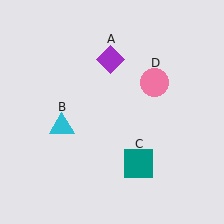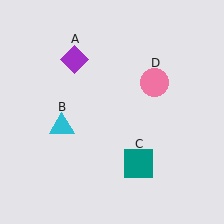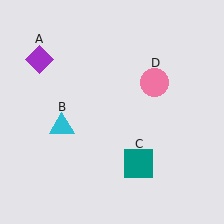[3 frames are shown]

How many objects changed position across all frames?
1 object changed position: purple diamond (object A).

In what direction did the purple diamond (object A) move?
The purple diamond (object A) moved left.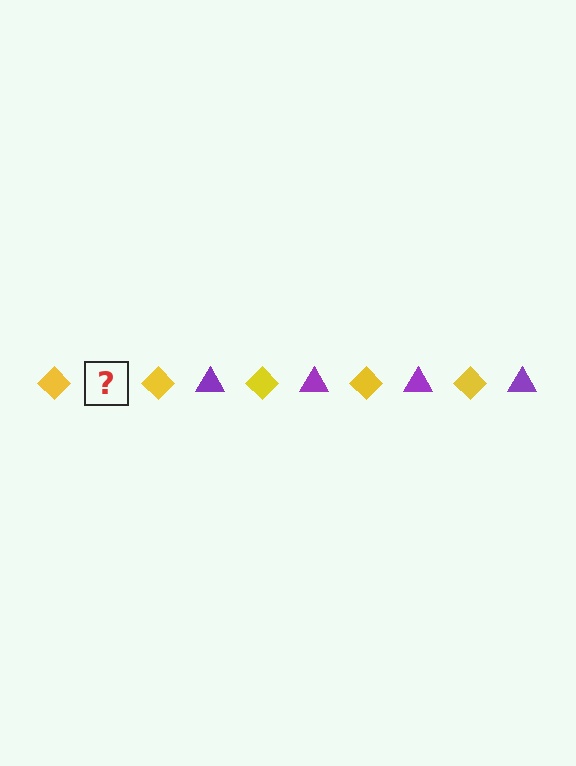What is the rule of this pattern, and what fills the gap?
The rule is that the pattern alternates between yellow diamond and purple triangle. The gap should be filled with a purple triangle.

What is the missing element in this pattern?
The missing element is a purple triangle.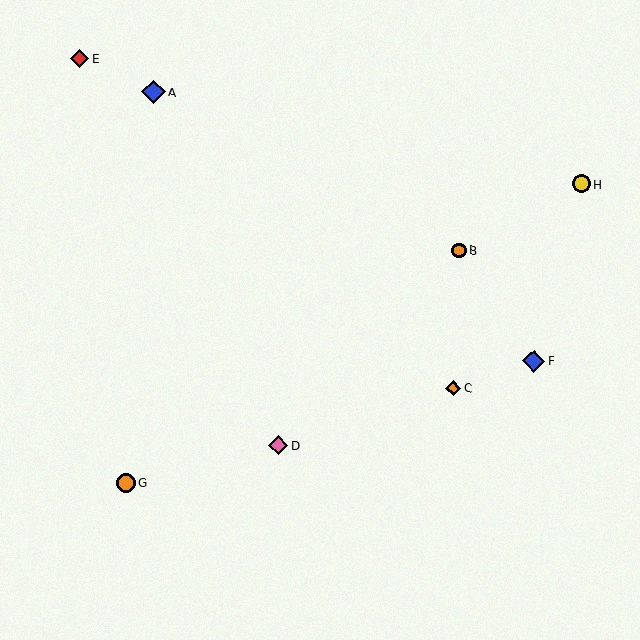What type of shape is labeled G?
Shape G is an orange circle.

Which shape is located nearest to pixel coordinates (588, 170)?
The yellow circle (labeled H) at (582, 184) is nearest to that location.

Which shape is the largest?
The blue diamond (labeled A) is the largest.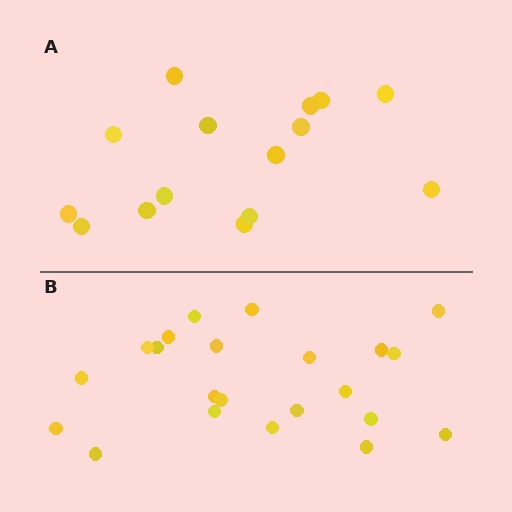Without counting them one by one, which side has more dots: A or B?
Region B (the bottom region) has more dots.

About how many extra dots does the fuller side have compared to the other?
Region B has roughly 8 or so more dots than region A.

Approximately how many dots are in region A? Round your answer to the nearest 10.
About 20 dots. (The exact count is 15, which rounds to 20.)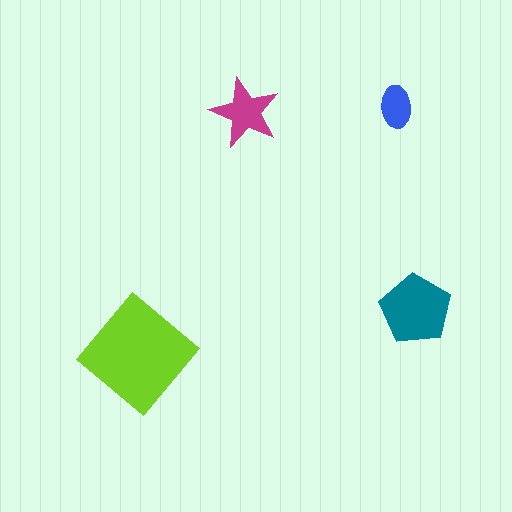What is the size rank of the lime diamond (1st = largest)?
1st.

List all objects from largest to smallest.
The lime diamond, the teal pentagon, the magenta star, the blue ellipse.